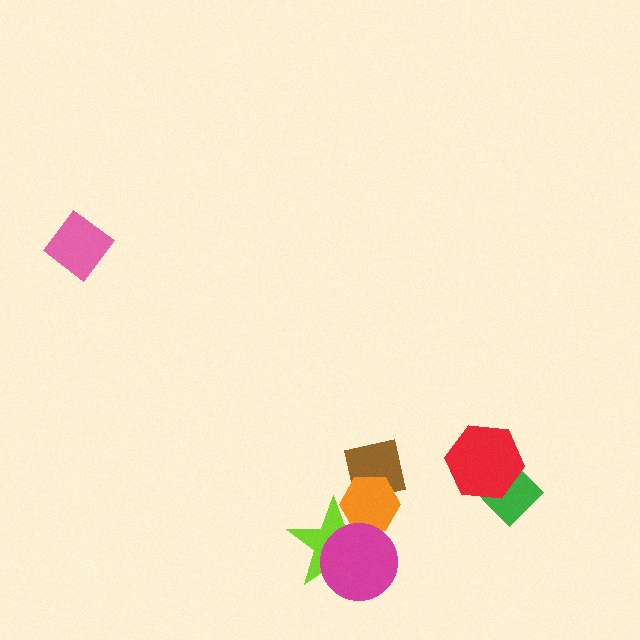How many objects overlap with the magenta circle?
2 objects overlap with the magenta circle.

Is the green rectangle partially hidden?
Yes, it is partially covered by another shape.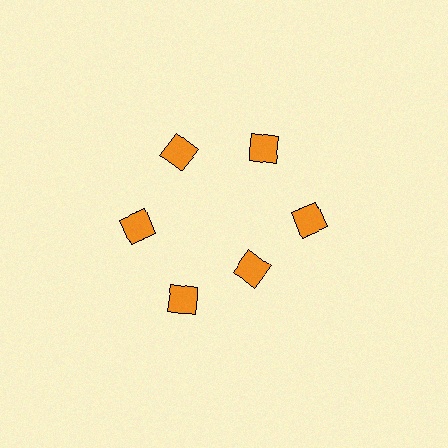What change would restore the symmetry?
The symmetry would be restored by moving it outward, back onto the ring so that all 6 diamonds sit at equal angles and equal distance from the center.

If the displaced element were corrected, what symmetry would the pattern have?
It would have 6-fold rotational symmetry — the pattern would map onto itself every 60 degrees.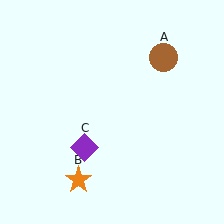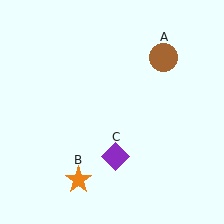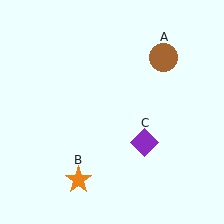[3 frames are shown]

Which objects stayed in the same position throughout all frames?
Brown circle (object A) and orange star (object B) remained stationary.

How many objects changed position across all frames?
1 object changed position: purple diamond (object C).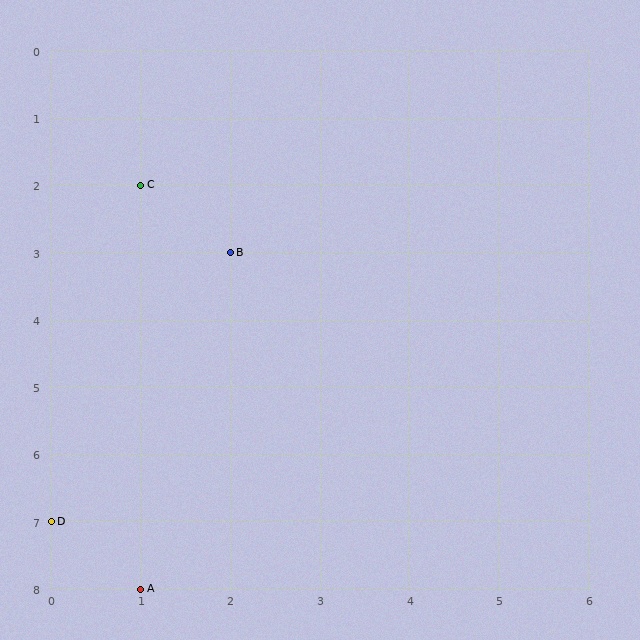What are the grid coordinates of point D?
Point D is at grid coordinates (0, 7).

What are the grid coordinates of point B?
Point B is at grid coordinates (2, 3).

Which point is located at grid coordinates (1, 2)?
Point C is at (1, 2).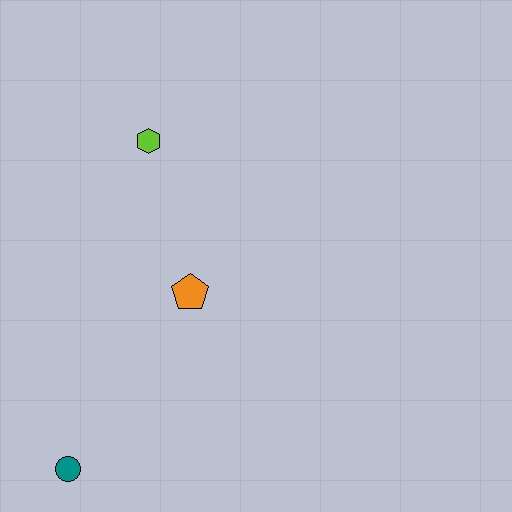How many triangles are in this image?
There are no triangles.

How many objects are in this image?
There are 3 objects.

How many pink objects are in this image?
There are no pink objects.